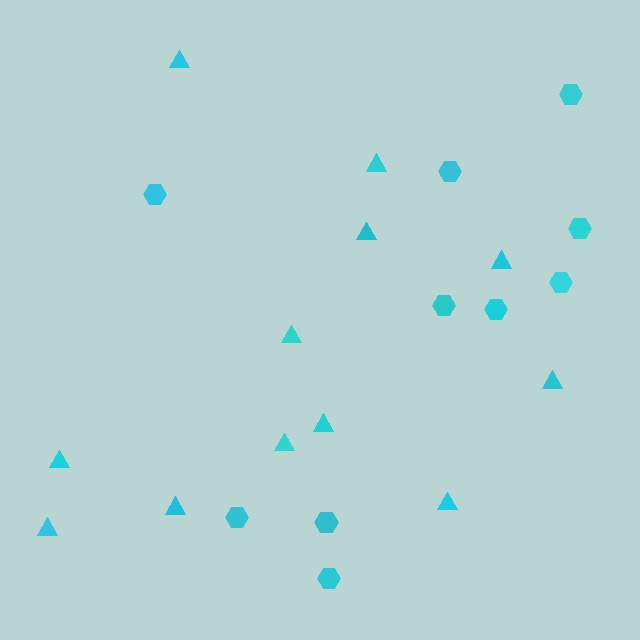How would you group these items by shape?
There are 2 groups: one group of hexagons (10) and one group of triangles (12).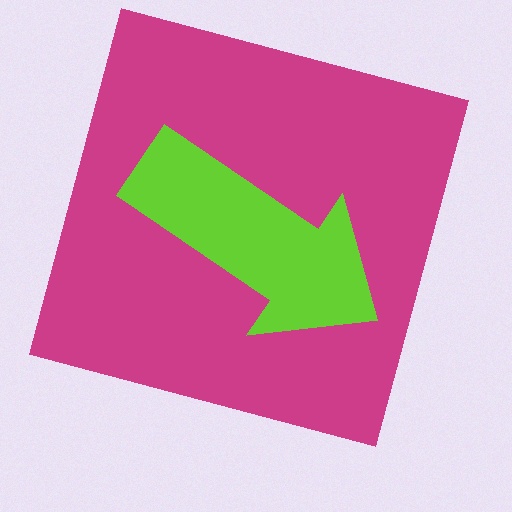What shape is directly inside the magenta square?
The lime arrow.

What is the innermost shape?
The lime arrow.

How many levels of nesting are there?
2.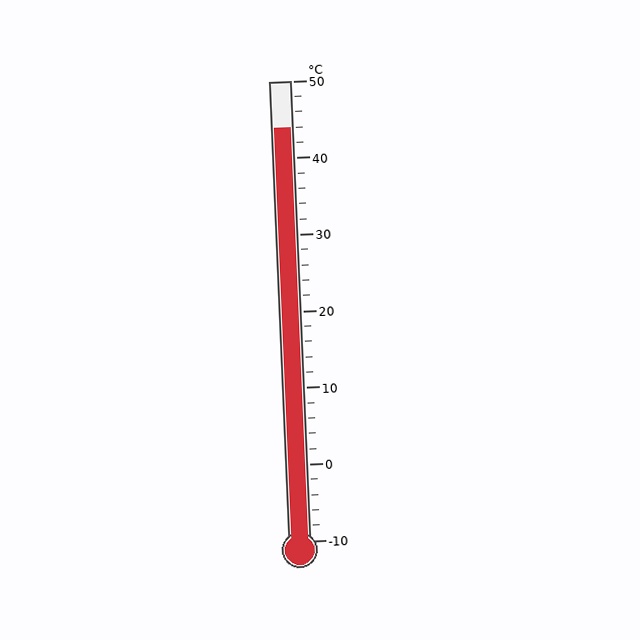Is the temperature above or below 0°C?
The temperature is above 0°C.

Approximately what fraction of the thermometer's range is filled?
The thermometer is filled to approximately 90% of its range.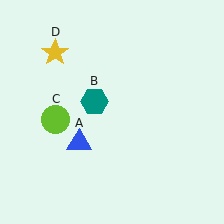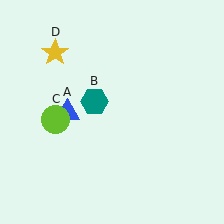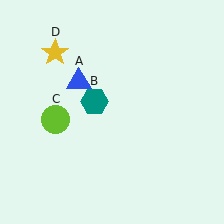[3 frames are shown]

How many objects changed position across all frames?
1 object changed position: blue triangle (object A).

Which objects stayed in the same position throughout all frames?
Teal hexagon (object B) and lime circle (object C) and yellow star (object D) remained stationary.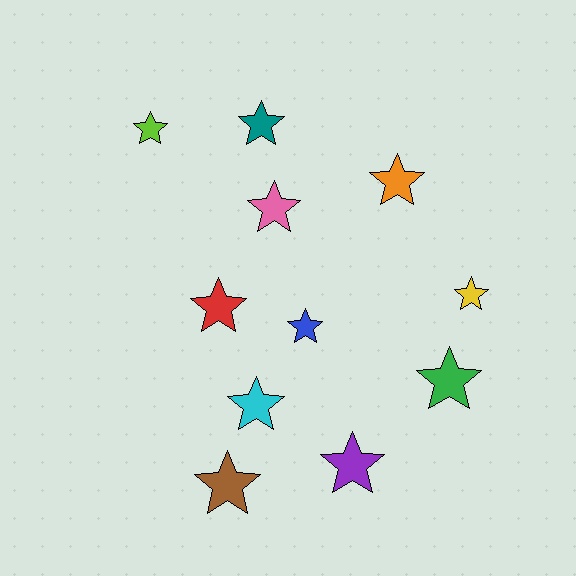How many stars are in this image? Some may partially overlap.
There are 11 stars.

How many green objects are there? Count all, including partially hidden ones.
There is 1 green object.